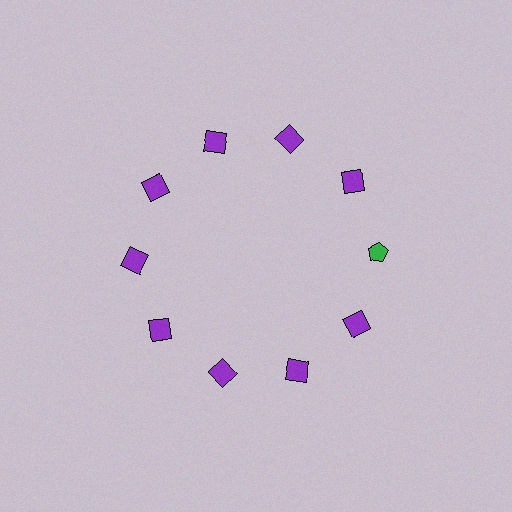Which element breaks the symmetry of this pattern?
The green pentagon at roughly the 3 o'clock position breaks the symmetry. All other shapes are purple squares.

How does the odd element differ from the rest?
It differs in both color (green instead of purple) and shape (pentagon instead of square).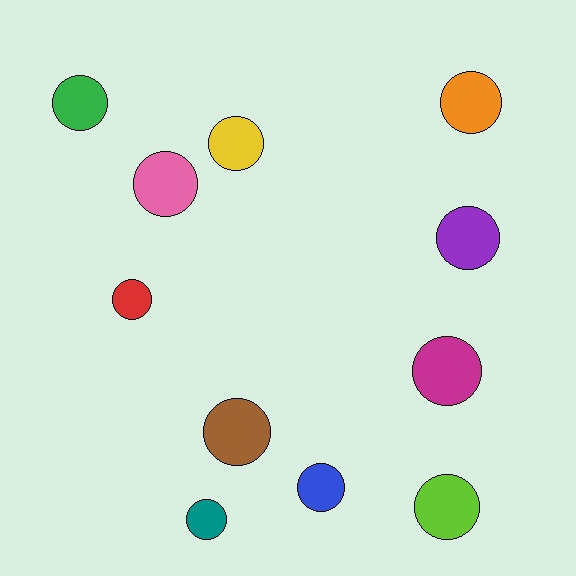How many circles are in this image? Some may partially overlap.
There are 11 circles.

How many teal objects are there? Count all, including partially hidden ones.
There is 1 teal object.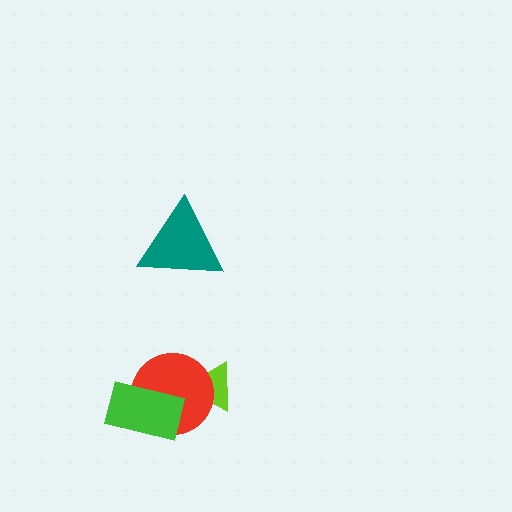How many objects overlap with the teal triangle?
0 objects overlap with the teal triangle.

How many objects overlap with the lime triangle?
1 object overlaps with the lime triangle.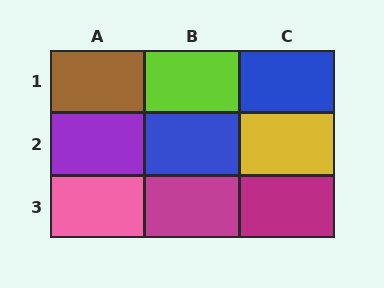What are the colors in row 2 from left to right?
Purple, blue, yellow.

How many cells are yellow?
1 cell is yellow.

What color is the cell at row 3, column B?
Magenta.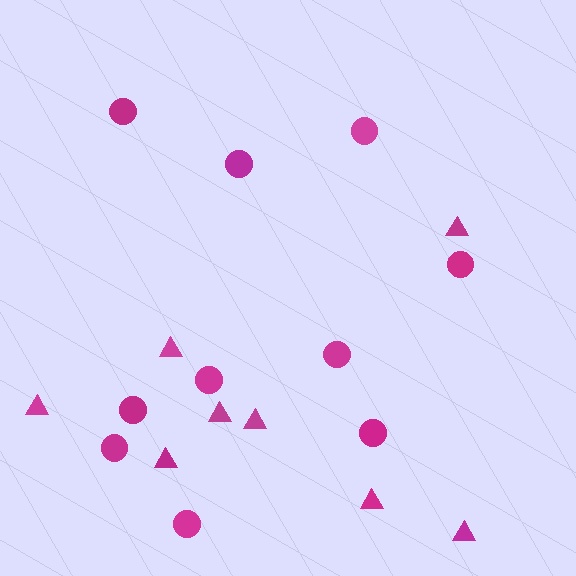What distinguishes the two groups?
There are 2 groups: one group of triangles (8) and one group of circles (10).